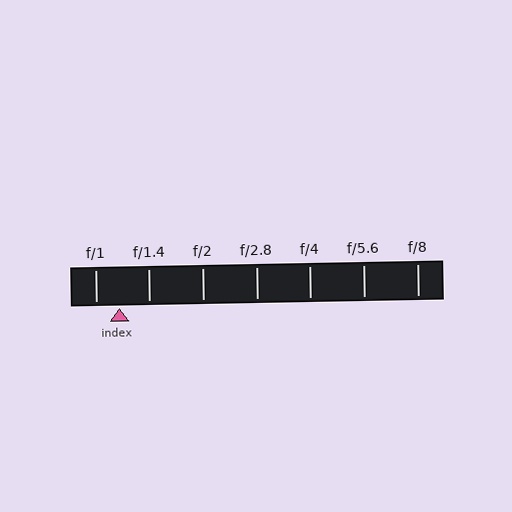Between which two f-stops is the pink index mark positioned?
The index mark is between f/1 and f/1.4.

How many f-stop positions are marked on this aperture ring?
There are 7 f-stop positions marked.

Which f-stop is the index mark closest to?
The index mark is closest to f/1.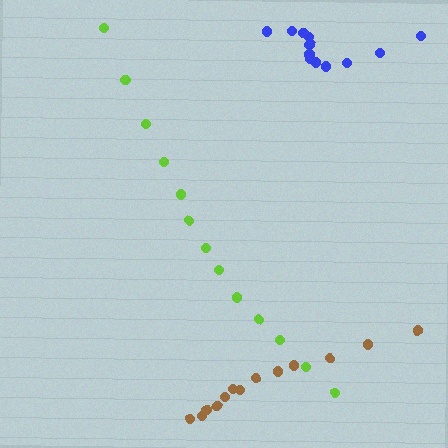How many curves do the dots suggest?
There are 3 distinct paths.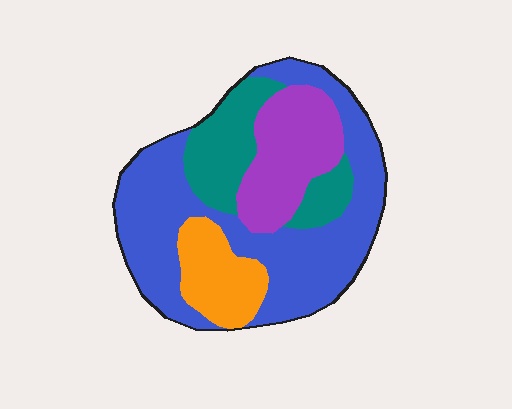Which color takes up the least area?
Orange, at roughly 15%.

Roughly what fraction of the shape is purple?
Purple covers around 20% of the shape.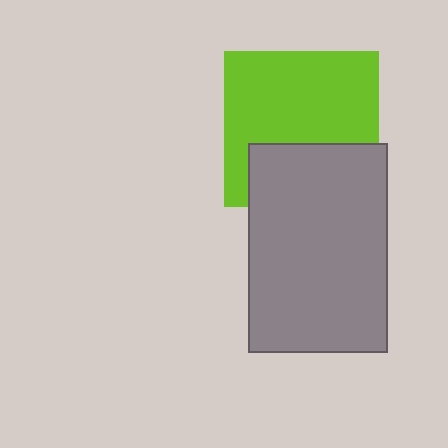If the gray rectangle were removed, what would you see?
You would see the complete lime square.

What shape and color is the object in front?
The object in front is a gray rectangle.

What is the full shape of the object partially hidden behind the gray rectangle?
The partially hidden object is a lime square.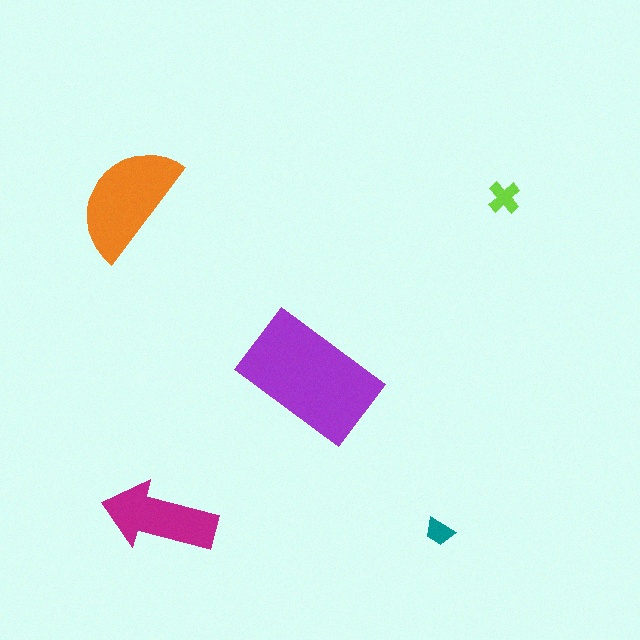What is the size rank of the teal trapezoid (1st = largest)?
5th.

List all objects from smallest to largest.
The teal trapezoid, the lime cross, the magenta arrow, the orange semicircle, the purple rectangle.